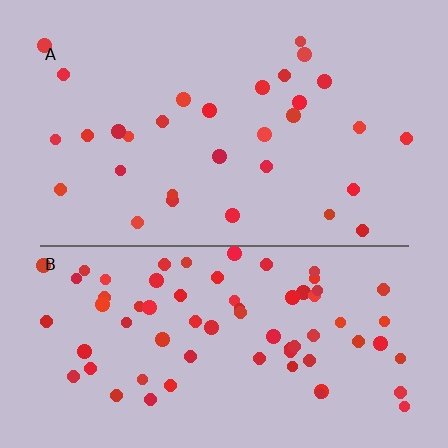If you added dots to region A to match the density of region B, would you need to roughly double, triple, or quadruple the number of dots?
Approximately double.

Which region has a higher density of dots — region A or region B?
B (the bottom).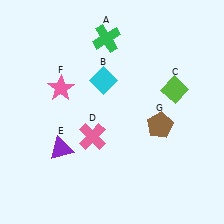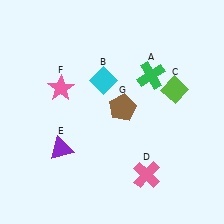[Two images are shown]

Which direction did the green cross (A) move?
The green cross (A) moved right.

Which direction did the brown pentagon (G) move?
The brown pentagon (G) moved left.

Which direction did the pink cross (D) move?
The pink cross (D) moved right.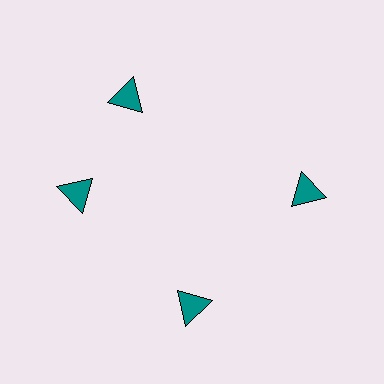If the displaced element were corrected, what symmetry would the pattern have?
It would have 4-fold rotational symmetry — the pattern would map onto itself every 90 degrees.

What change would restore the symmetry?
The symmetry would be restored by rotating it back into even spacing with its neighbors so that all 4 triangles sit at equal angles and equal distance from the center.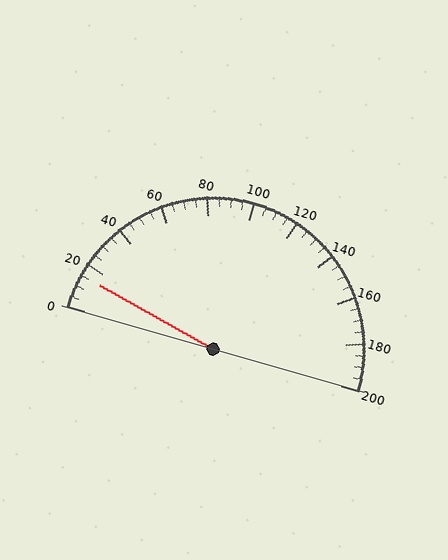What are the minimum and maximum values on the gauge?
The gauge ranges from 0 to 200.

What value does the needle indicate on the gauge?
The needle indicates approximately 15.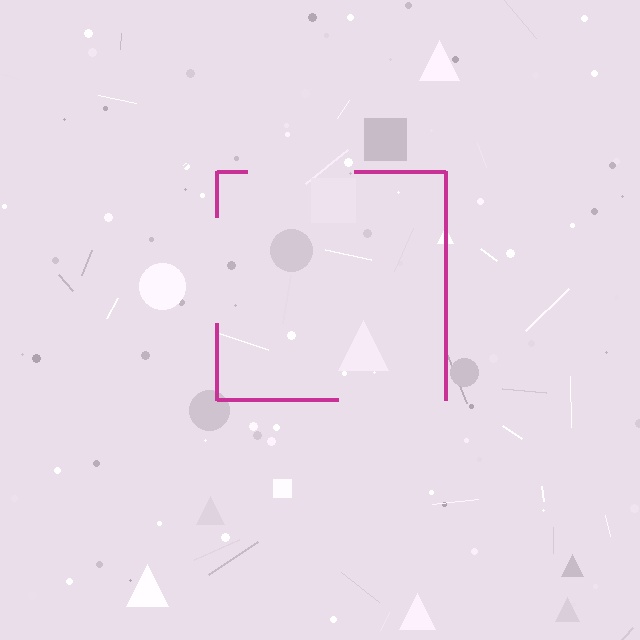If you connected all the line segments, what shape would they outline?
They would outline a square.